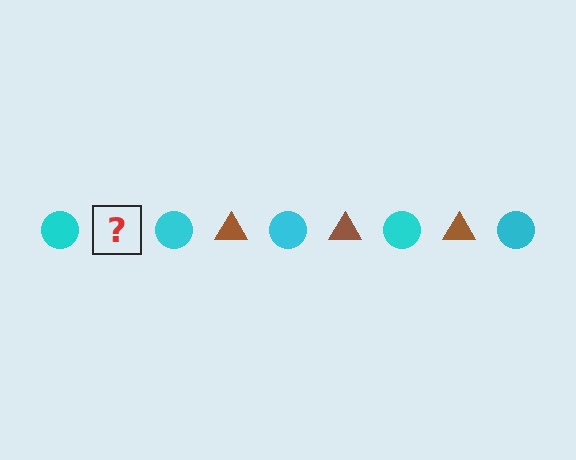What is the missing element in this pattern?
The missing element is a brown triangle.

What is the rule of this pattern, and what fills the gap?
The rule is that the pattern alternates between cyan circle and brown triangle. The gap should be filled with a brown triangle.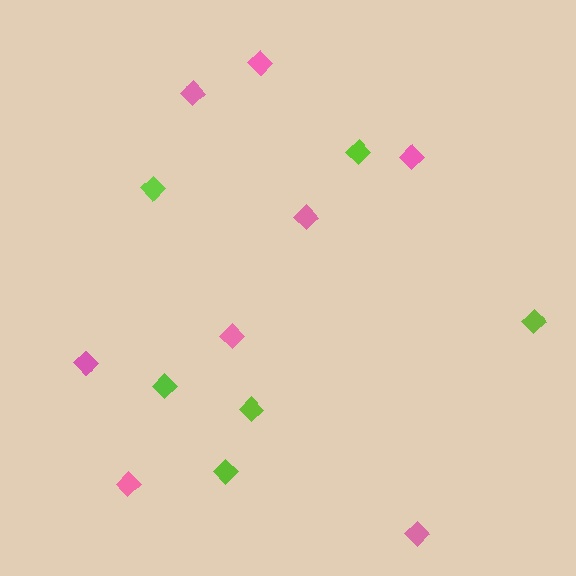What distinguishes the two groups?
There are 2 groups: one group of lime diamonds (6) and one group of pink diamonds (8).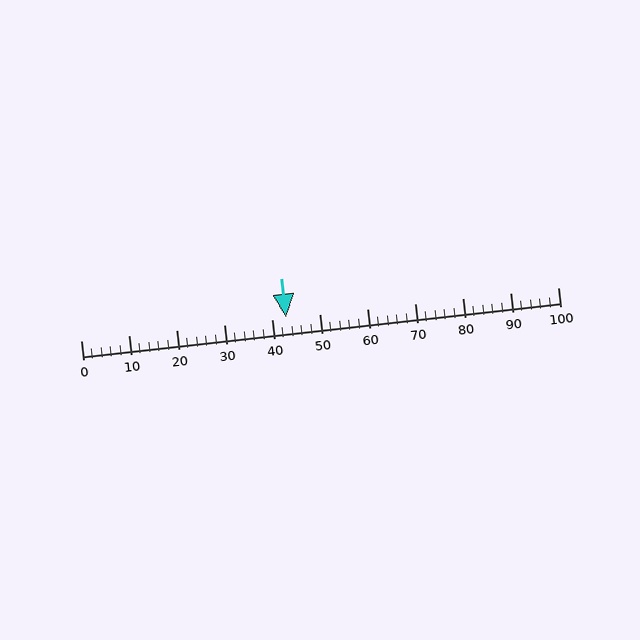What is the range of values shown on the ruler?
The ruler shows values from 0 to 100.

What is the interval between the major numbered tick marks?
The major tick marks are spaced 10 units apart.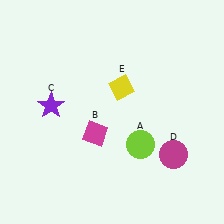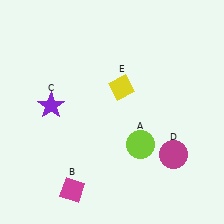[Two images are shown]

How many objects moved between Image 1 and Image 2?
1 object moved between the two images.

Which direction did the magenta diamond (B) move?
The magenta diamond (B) moved down.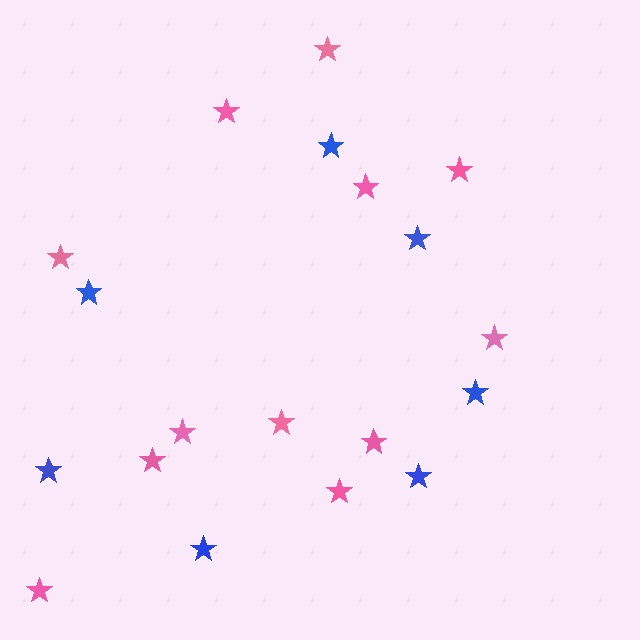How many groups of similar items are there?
There are 2 groups: one group of blue stars (7) and one group of pink stars (12).